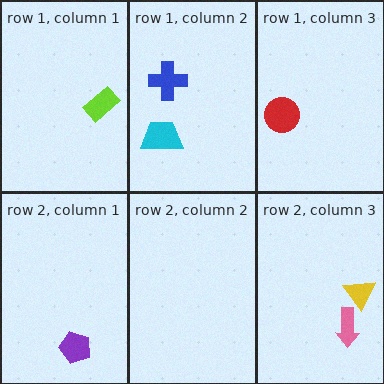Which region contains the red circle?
The row 1, column 3 region.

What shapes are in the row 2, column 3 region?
The yellow triangle, the pink arrow.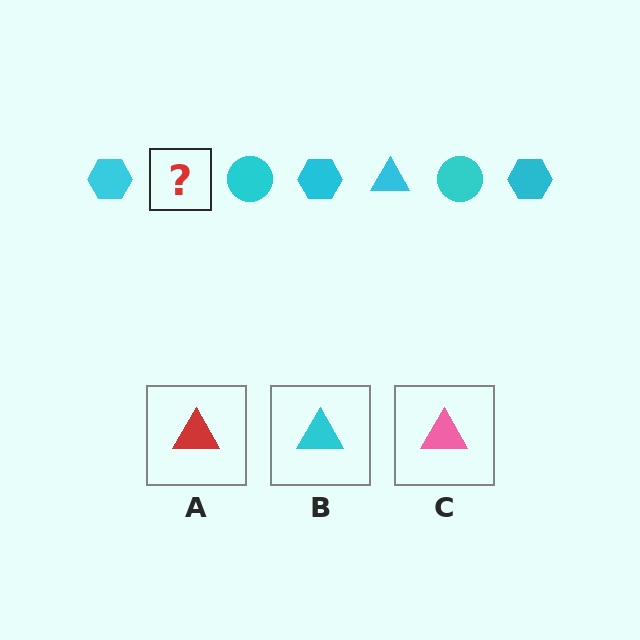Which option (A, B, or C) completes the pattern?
B.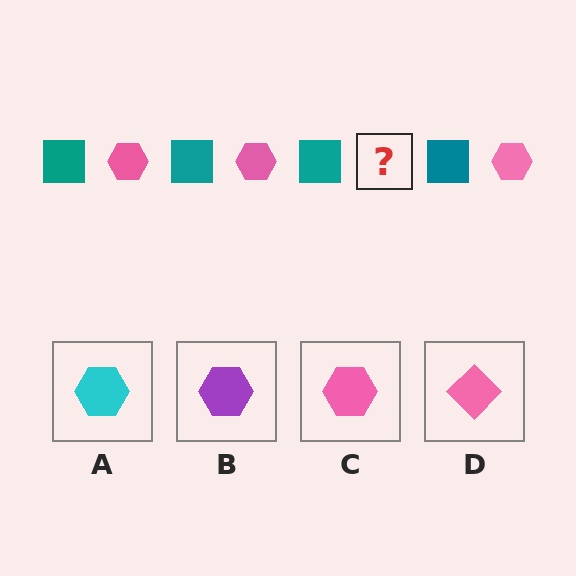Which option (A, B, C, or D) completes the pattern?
C.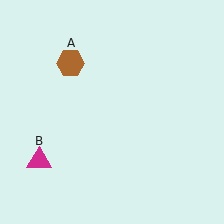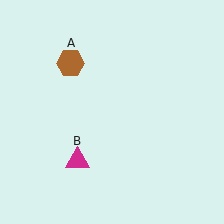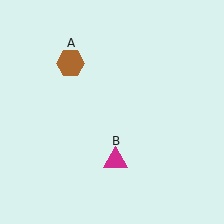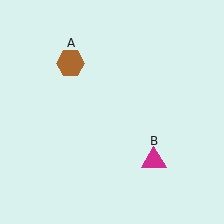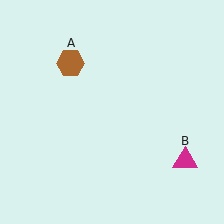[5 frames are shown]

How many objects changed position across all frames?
1 object changed position: magenta triangle (object B).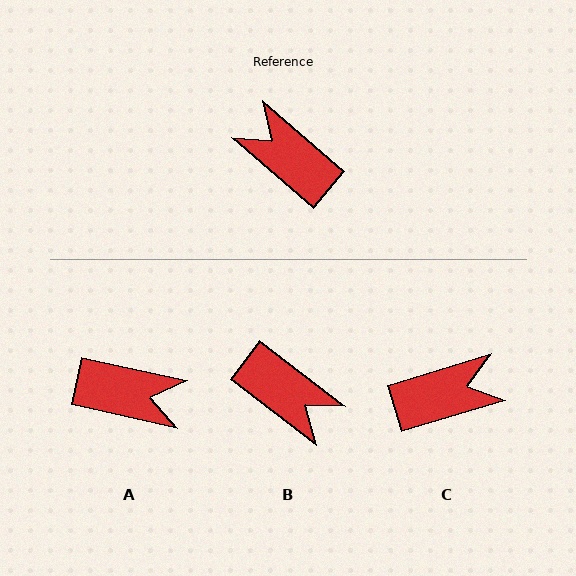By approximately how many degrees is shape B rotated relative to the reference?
Approximately 177 degrees clockwise.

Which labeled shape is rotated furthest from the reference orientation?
B, about 177 degrees away.